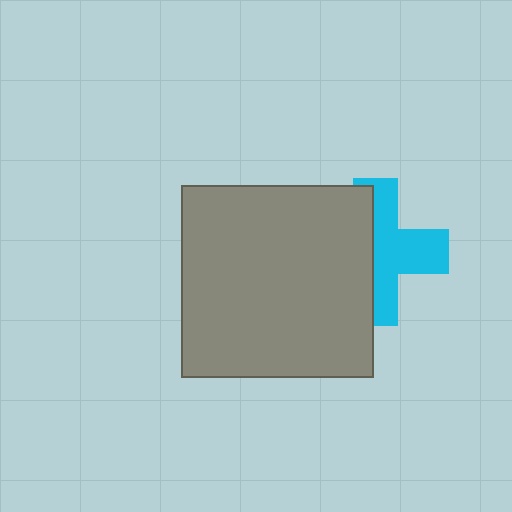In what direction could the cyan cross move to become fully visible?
The cyan cross could move right. That would shift it out from behind the gray square entirely.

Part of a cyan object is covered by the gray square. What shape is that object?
It is a cross.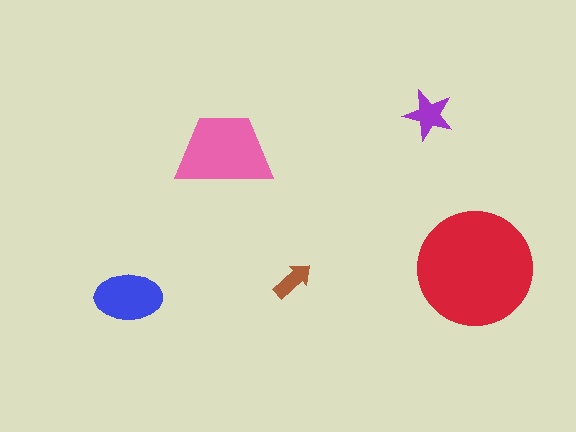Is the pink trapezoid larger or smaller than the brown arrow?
Larger.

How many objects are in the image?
There are 5 objects in the image.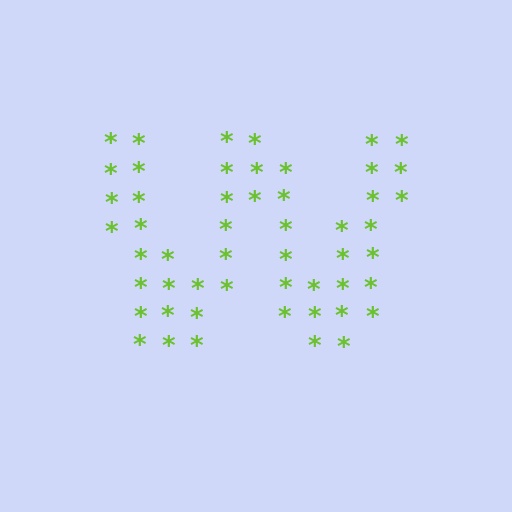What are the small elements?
The small elements are asterisks.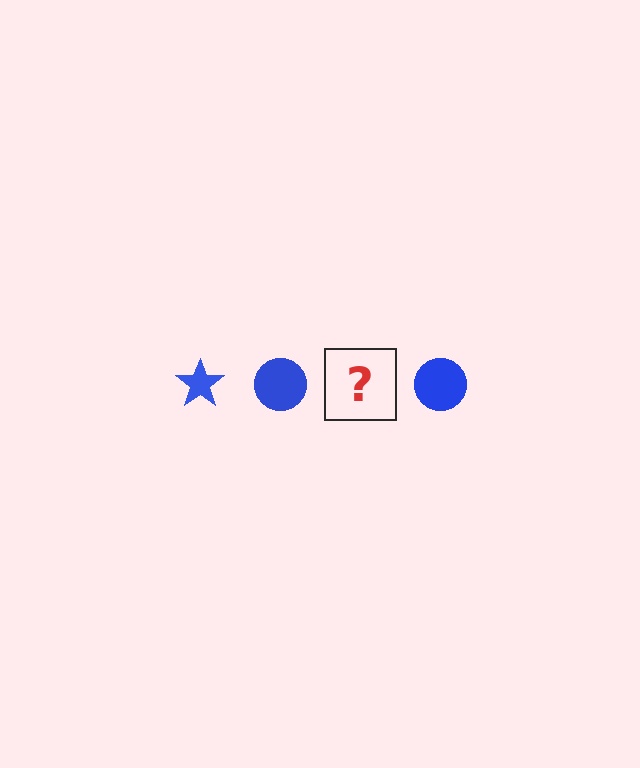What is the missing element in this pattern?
The missing element is a blue star.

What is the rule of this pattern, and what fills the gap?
The rule is that the pattern cycles through star, circle shapes in blue. The gap should be filled with a blue star.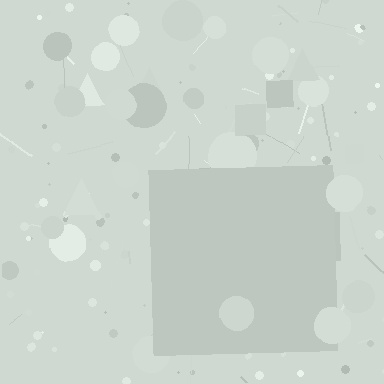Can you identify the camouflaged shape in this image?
The camouflaged shape is a square.